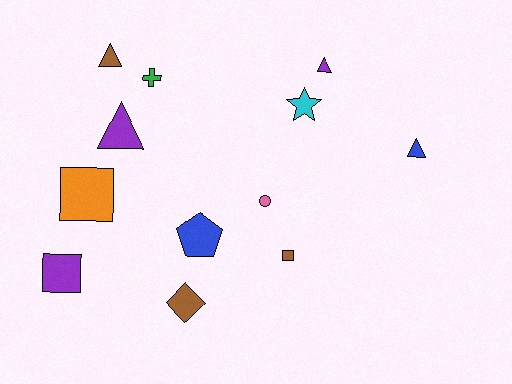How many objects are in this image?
There are 12 objects.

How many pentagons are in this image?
There is 1 pentagon.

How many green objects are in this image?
There is 1 green object.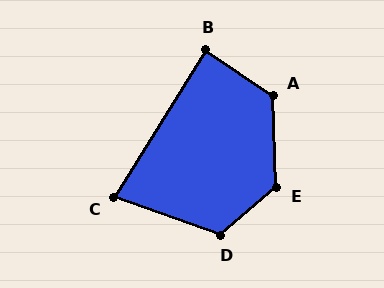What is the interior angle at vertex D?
Approximately 121 degrees (obtuse).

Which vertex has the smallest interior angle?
C, at approximately 77 degrees.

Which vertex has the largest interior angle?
E, at approximately 128 degrees.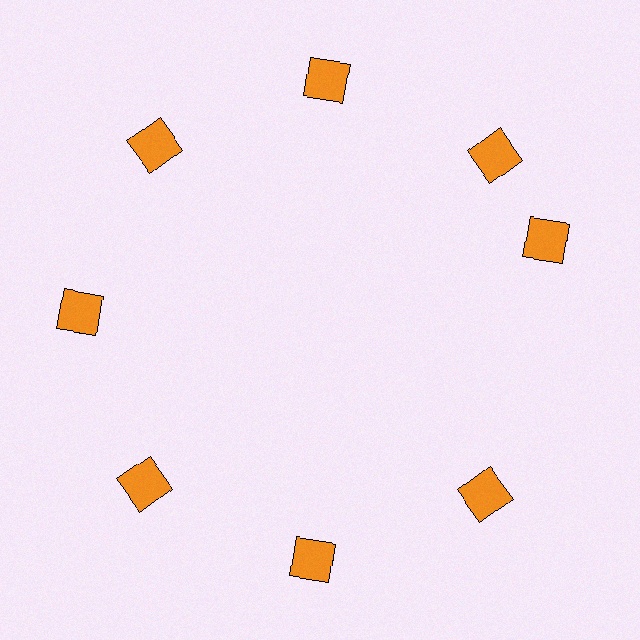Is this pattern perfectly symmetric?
No. The 8 orange squares are arranged in a ring, but one element near the 3 o'clock position is rotated out of alignment along the ring, breaking the 8-fold rotational symmetry.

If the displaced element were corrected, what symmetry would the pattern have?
It would have 8-fold rotational symmetry — the pattern would map onto itself every 45 degrees.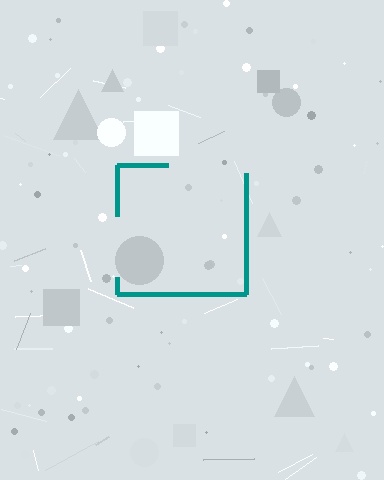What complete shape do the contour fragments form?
The contour fragments form a square.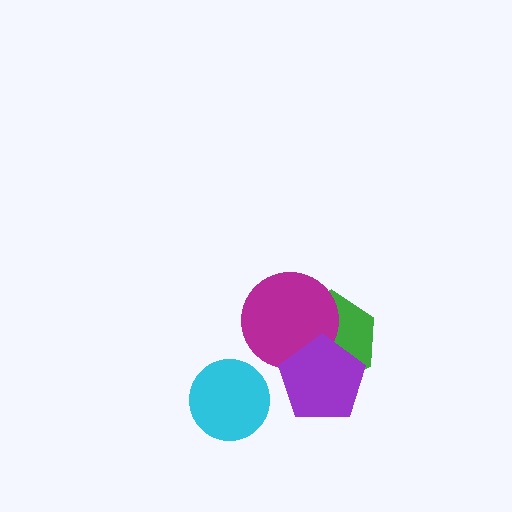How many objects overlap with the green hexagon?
2 objects overlap with the green hexagon.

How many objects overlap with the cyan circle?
0 objects overlap with the cyan circle.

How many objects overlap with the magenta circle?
2 objects overlap with the magenta circle.